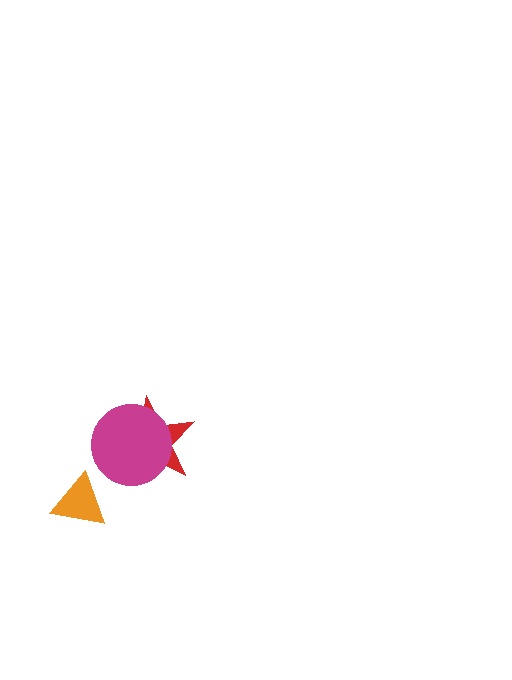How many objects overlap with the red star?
1 object overlaps with the red star.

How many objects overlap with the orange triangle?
0 objects overlap with the orange triangle.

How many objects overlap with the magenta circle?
1 object overlaps with the magenta circle.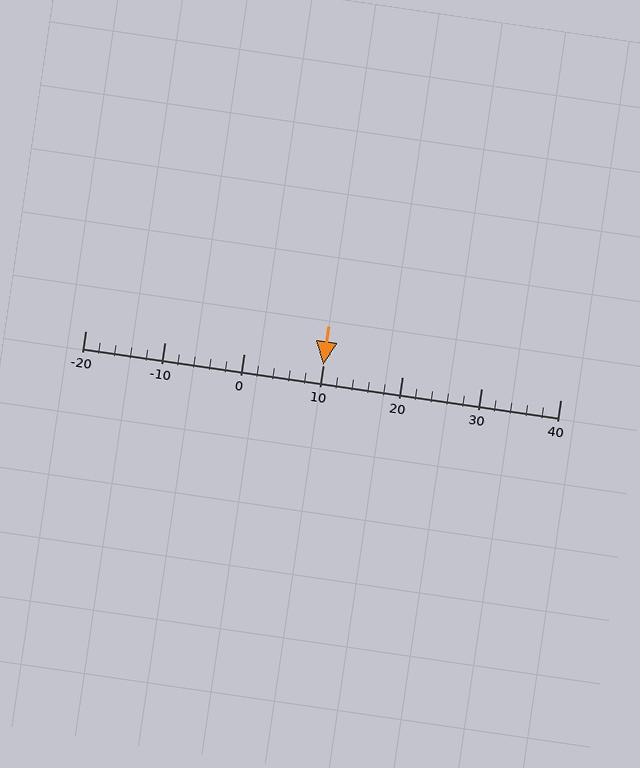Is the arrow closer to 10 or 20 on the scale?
The arrow is closer to 10.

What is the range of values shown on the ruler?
The ruler shows values from -20 to 40.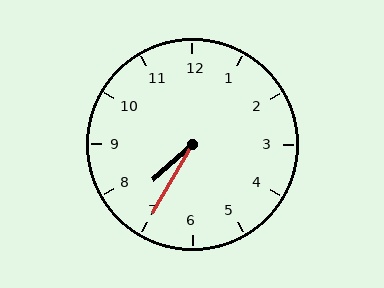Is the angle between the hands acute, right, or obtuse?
It is acute.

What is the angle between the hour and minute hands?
Approximately 18 degrees.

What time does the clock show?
7:35.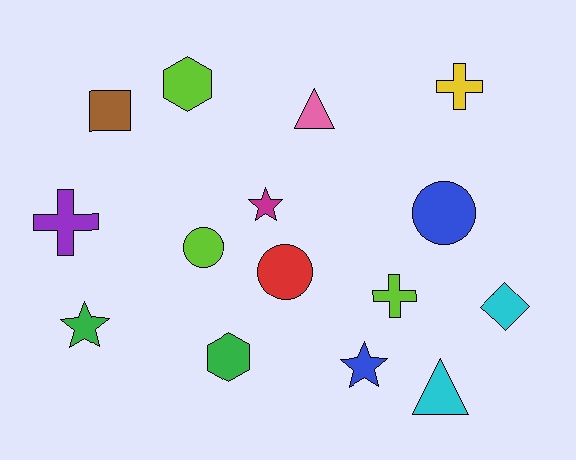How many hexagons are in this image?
There are 2 hexagons.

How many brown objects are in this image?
There is 1 brown object.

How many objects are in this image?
There are 15 objects.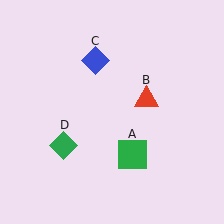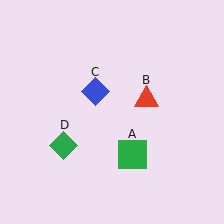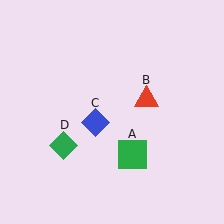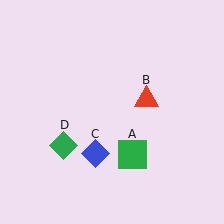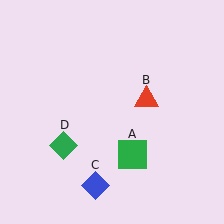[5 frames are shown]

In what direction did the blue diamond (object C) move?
The blue diamond (object C) moved down.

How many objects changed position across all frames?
1 object changed position: blue diamond (object C).